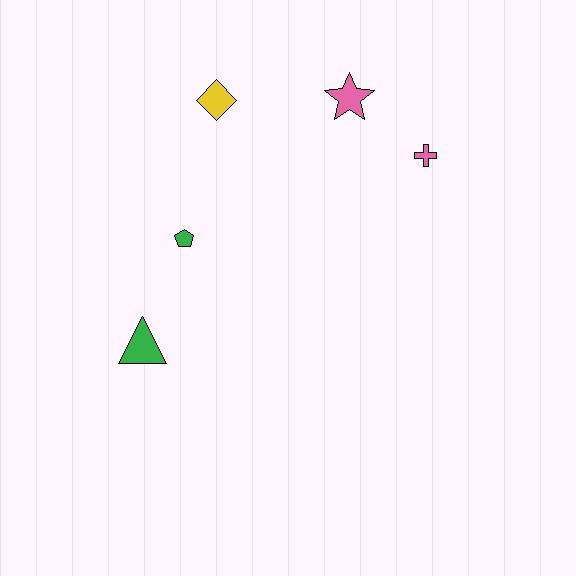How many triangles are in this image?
There is 1 triangle.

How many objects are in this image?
There are 5 objects.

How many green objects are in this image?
There are 2 green objects.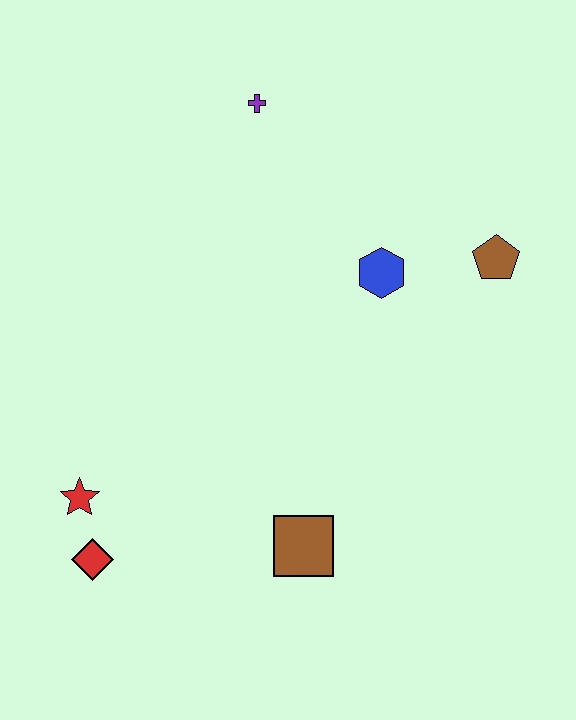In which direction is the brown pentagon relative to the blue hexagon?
The brown pentagon is to the right of the blue hexagon.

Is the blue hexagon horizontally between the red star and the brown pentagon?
Yes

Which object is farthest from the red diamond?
The brown pentagon is farthest from the red diamond.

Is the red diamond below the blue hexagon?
Yes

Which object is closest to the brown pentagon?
The blue hexagon is closest to the brown pentagon.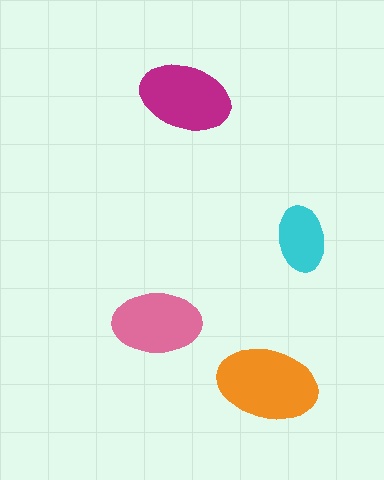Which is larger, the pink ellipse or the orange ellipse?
The orange one.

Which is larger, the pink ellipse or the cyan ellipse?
The pink one.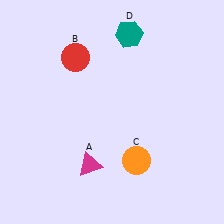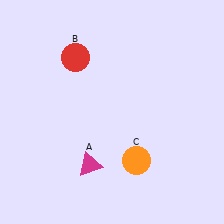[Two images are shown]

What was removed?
The teal hexagon (D) was removed in Image 2.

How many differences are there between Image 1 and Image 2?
There is 1 difference between the two images.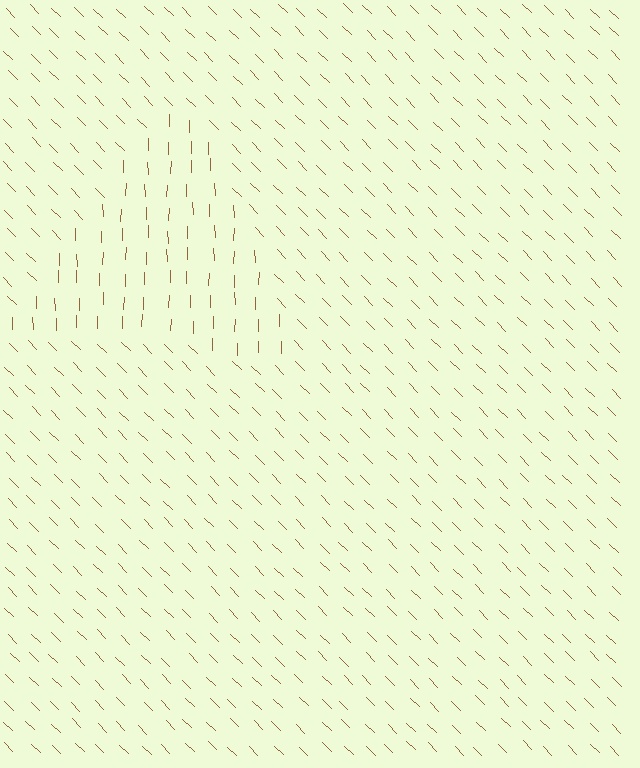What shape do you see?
I see a triangle.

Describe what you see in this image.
The image is filled with small brown line segments. A triangle region in the image has lines oriented differently from the surrounding lines, creating a visible texture boundary.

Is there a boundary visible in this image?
Yes, there is a texture boundary formed by a change in line orientation.